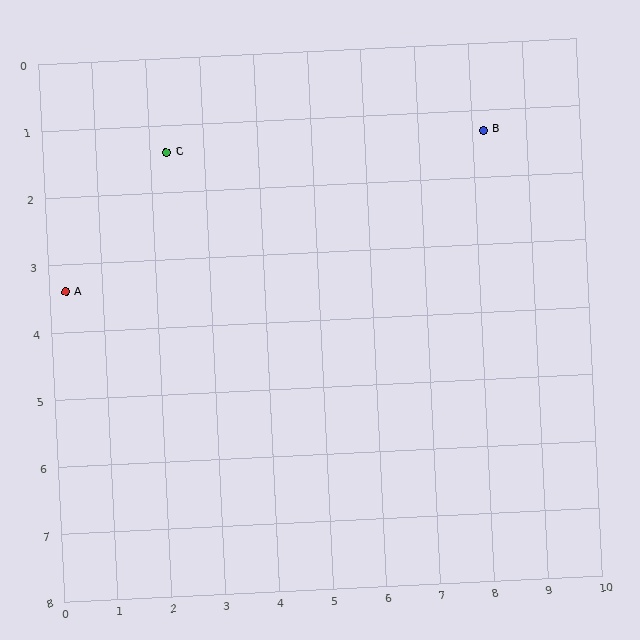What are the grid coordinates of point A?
Point A is at approximately (0.3, 3.4).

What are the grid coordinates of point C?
Point C is at approximately (2.3, 1.4).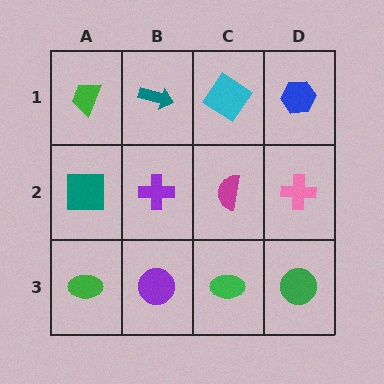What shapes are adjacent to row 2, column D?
A blue hexagon (row 1, column D), a green circle (row 3, column D), a magenta semicircle (row 2, column C).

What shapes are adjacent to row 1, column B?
A purple cross (row 2, column B), a green trapezoid (row 1, column A), a cyan diamond (row 1, column C).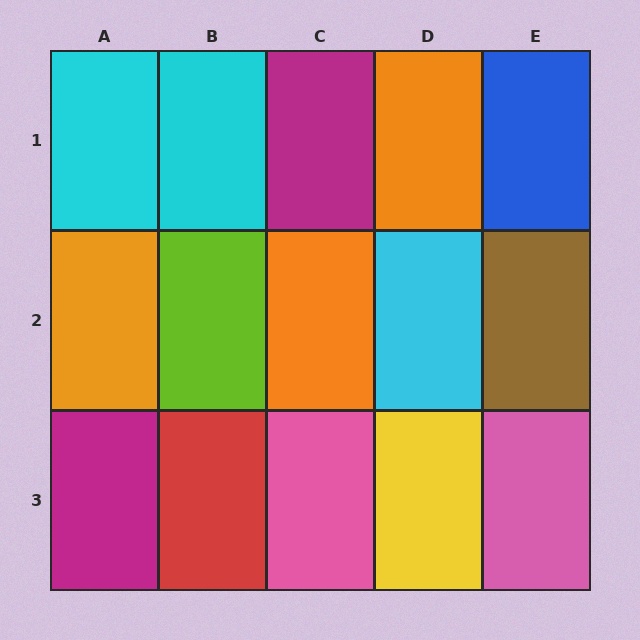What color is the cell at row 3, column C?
Pink.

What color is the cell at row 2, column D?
Cyan.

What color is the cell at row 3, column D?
Yellow.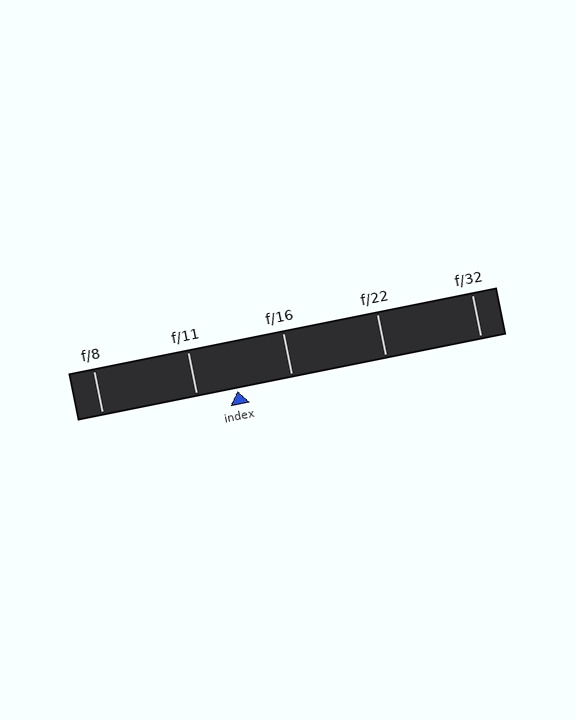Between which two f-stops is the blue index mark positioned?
The index mark is between f/11 and f/16.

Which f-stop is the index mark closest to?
The index mark is closest to f/11.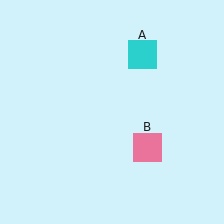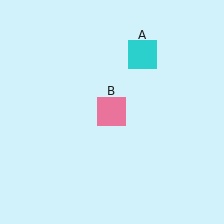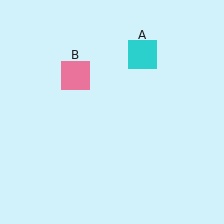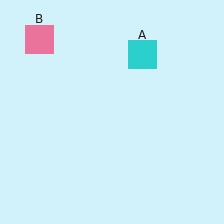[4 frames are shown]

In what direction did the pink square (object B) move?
The pink square (object B) moved up and to the left.